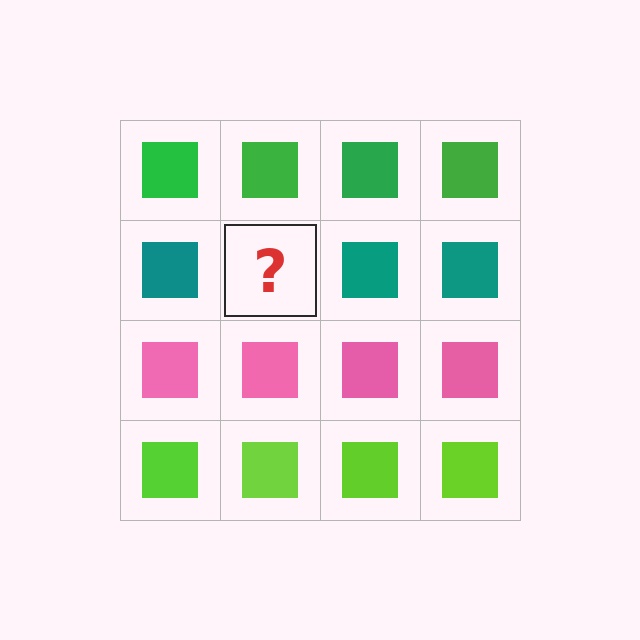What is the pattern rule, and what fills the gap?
The rule is that each row has a consistent color. The gap should be filled with a teal square.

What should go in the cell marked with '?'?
The missing cell should contain a teal square.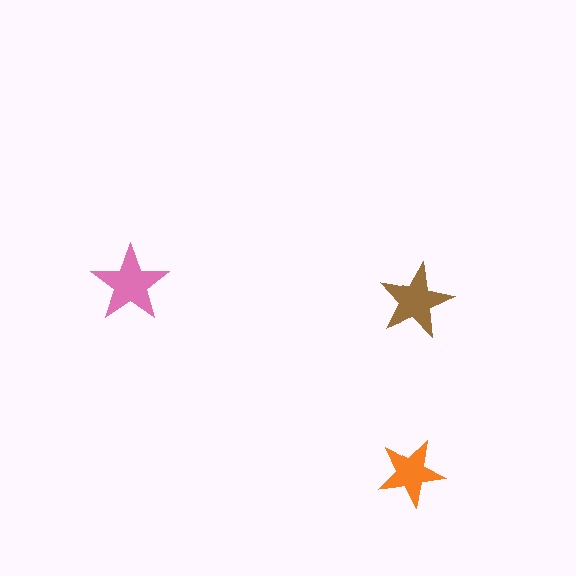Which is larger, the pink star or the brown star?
The pink one.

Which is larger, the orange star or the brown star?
The brown one.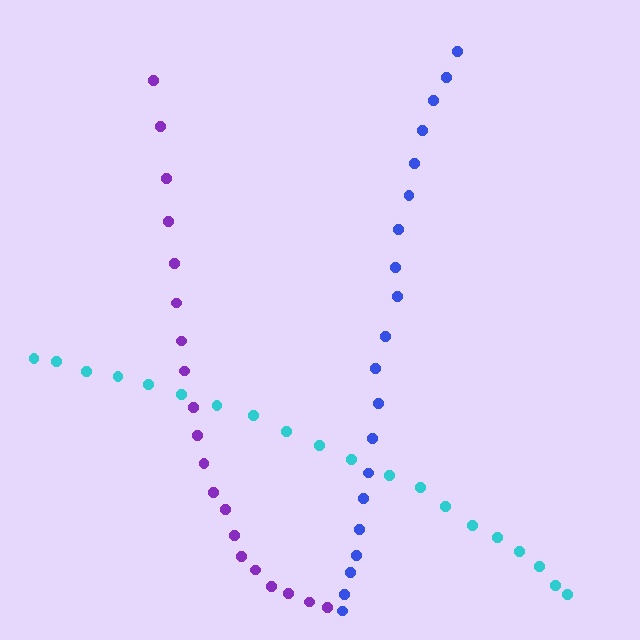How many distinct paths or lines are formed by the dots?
There are 3 distinct paths.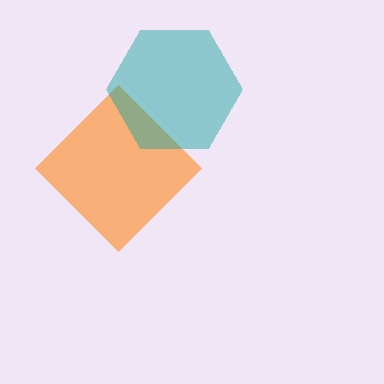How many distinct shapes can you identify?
There are 2 distinct shapes: an orange diamond, a teal hexagon.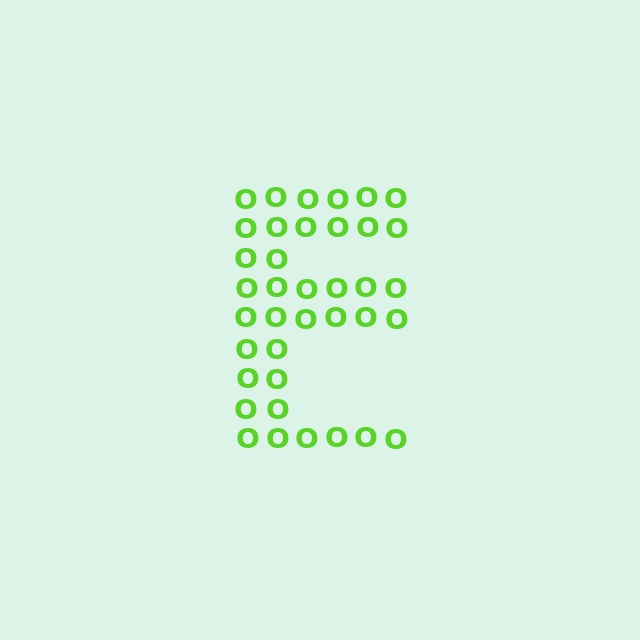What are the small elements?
The small elements are letter O's.